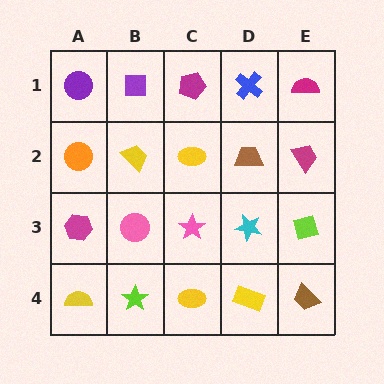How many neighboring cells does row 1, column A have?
2.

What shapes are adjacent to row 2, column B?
A purple square (row 1, column B), a pink circle (row 3, column B), an orange circle (row 2, column A), a yellow ellipse (row 2, column C).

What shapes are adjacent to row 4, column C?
A pink star (row 3, column C), a lime star (row 4, column B), a yellow rectangle (row 4, column D).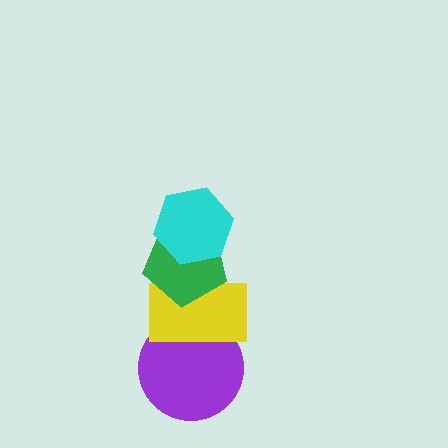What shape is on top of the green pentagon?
The cyan hexagon is on top of the green pentagon.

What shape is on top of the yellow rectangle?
The green pentagon is on top of the yellow rectangle.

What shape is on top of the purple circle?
The yellow rectangle is on top of the purple circle.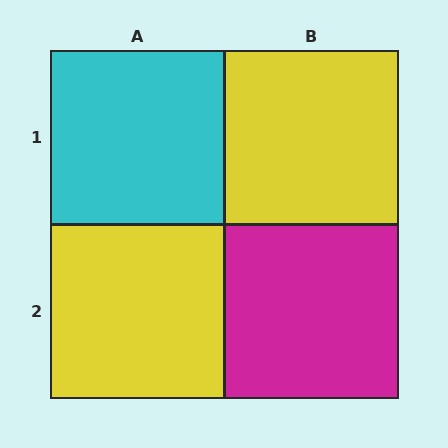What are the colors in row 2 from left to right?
Yellow, magenta.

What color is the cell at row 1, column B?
Yellow.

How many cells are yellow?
2 cells are yellow.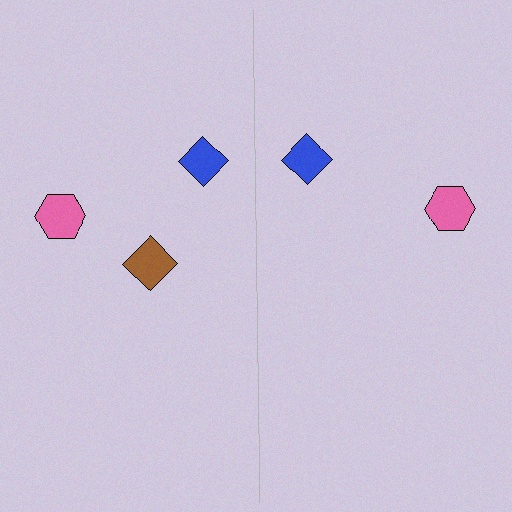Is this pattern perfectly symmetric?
No, the pattern is not perfectly symmetric. A brown diamond is missing from the right side.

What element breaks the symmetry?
A brown diamond is missing from the right side.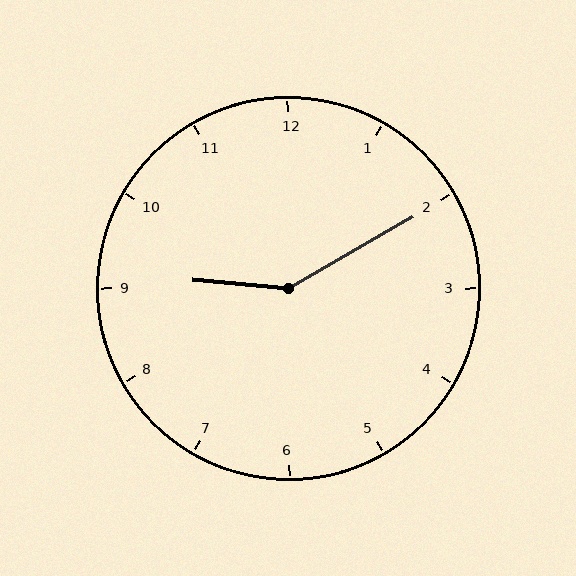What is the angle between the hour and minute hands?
Approximately 145 degrees.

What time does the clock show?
9:10.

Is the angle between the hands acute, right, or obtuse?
It is obtuse.